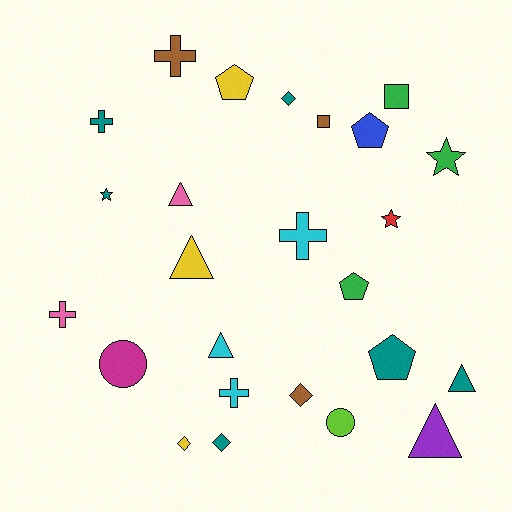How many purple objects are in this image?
There is 1 purple object.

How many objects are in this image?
There are 25 objects.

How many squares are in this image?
There are 2 squares.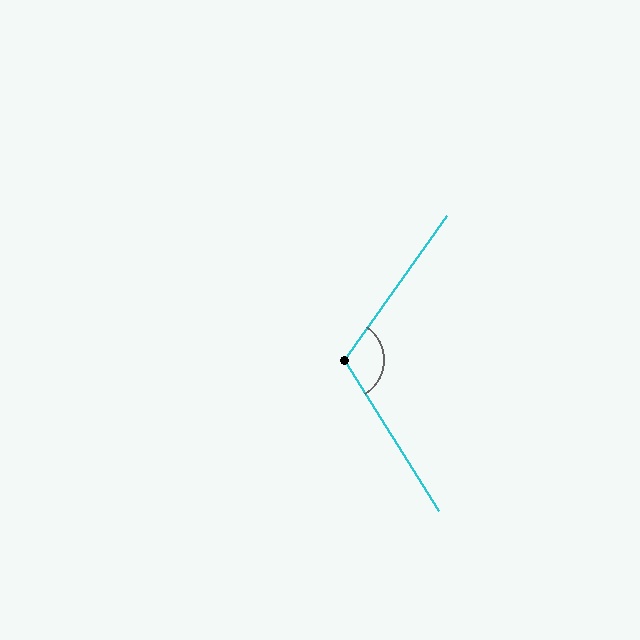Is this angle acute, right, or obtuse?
It is obtuse.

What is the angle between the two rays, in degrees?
Approximately 113 degrees.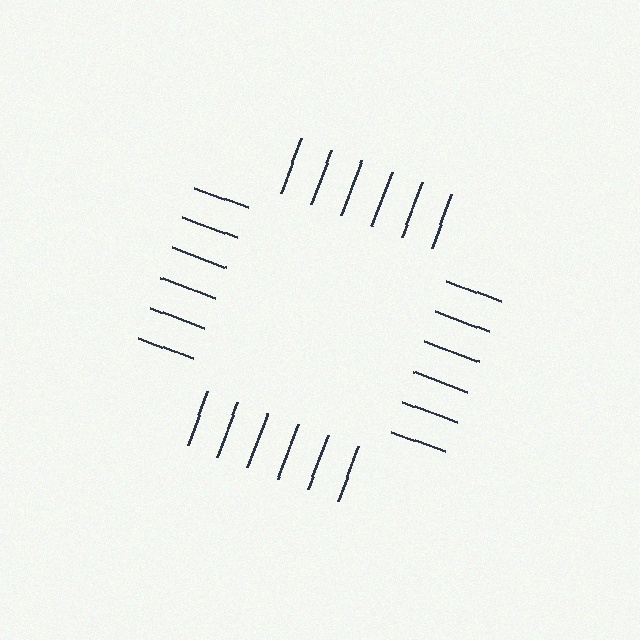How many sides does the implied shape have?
4 sides — the line-ends trace a square.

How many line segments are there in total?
24 — 6 along each of the 4 edges.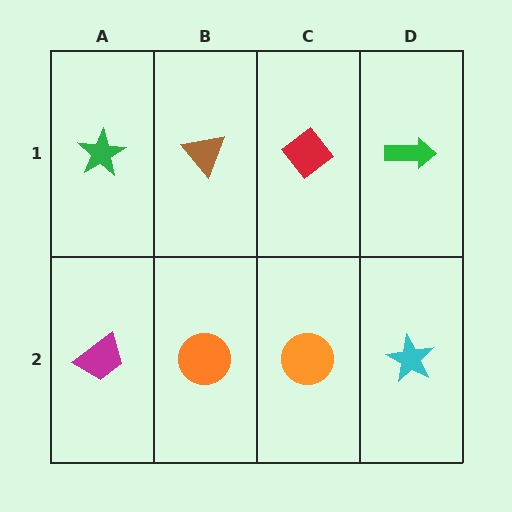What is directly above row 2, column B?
A brown triangle.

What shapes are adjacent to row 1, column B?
An orange circle (row 2, column B), a green star (row 1, column A), a red diamond (row 1, column C).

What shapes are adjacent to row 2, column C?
A red diamond (row 1, column C), an orange circle (row 2, column B), a cyan star (row 2, column D).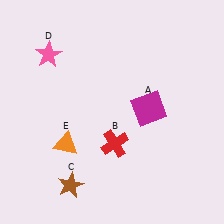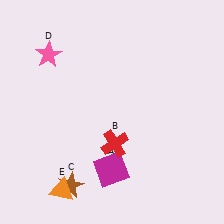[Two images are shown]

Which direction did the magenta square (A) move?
The magenta square (A) moved down.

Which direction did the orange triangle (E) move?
The orange triangle (E) moved down.